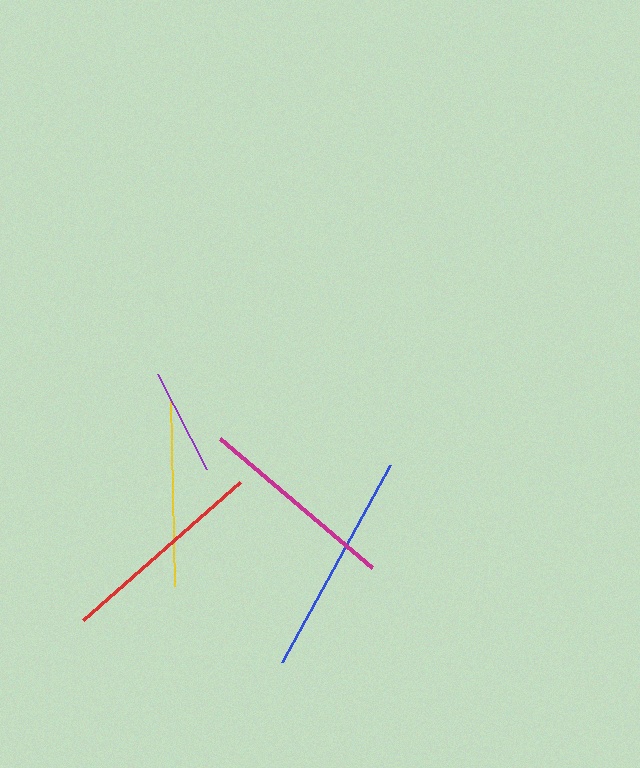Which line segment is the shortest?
The purple line is the shortest at approximately 106 pixels.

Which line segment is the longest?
The blue line is the longest at approximately 224 pixels.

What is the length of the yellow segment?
The yellow segment is approximately 187 pixels long.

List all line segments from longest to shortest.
From longest to shortest: blue, red, magenta, yellow, purple.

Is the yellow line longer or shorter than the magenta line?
The magenta line is longer than the yellow line.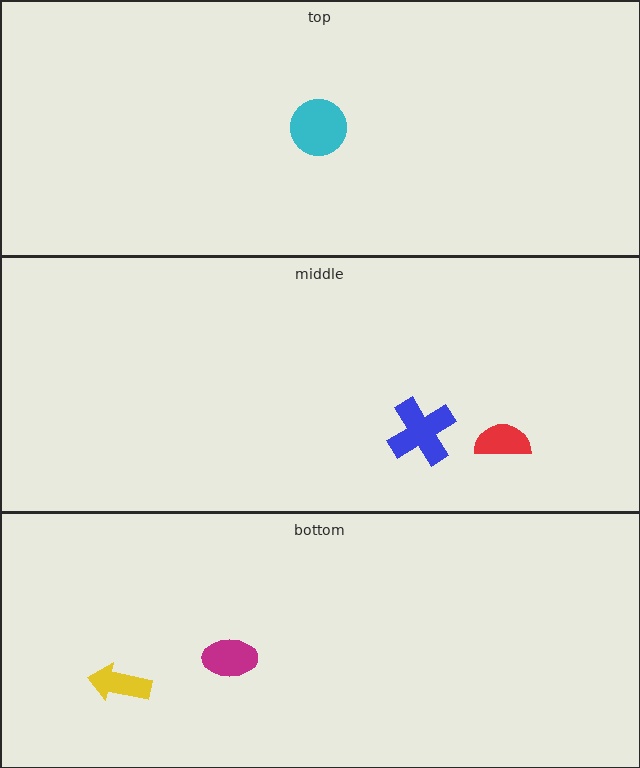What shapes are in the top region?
The cyan circle.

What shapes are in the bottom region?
The magenta ellipse, the yellow arrow.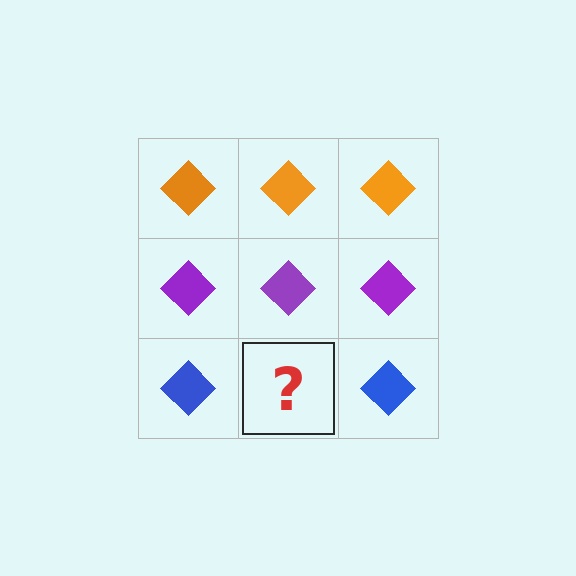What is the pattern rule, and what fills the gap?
The rule is that each row has a consistent color. The gap should be filled with a blue diamond.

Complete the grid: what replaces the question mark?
The question mark should be replaced with a blue diamond.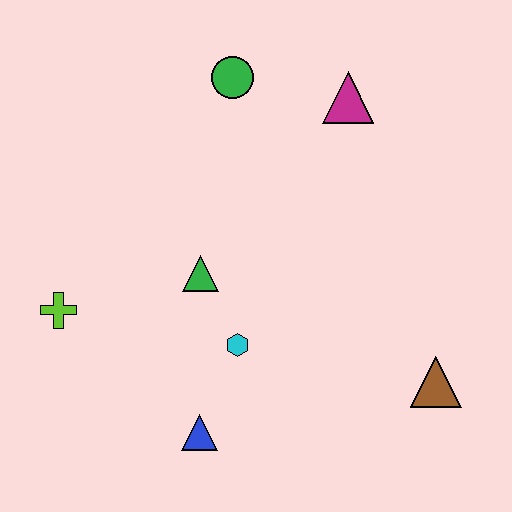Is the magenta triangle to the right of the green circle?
Yes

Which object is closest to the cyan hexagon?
The green triangle is closest to the cyan hexagon.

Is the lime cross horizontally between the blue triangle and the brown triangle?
No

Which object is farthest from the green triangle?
The brown triangle is farthest from the green triangle.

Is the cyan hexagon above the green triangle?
No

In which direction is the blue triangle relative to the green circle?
The blue triangle is below the green circle.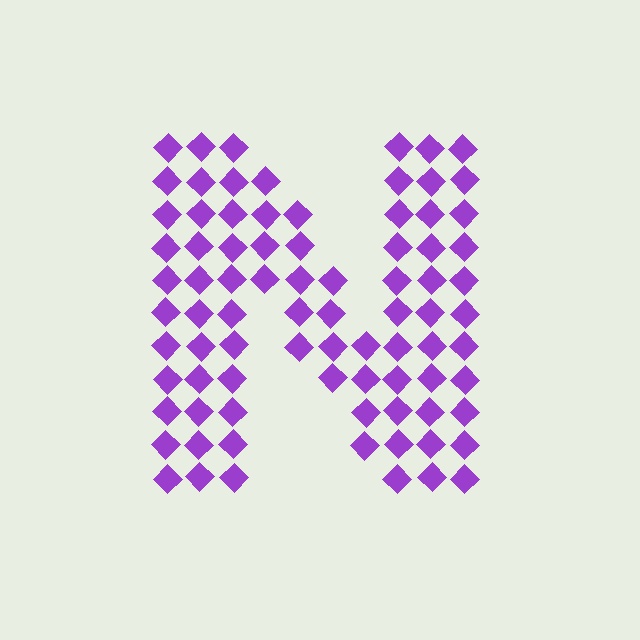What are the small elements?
The small elements are diamonds.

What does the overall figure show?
The overall figure shows the letter N.